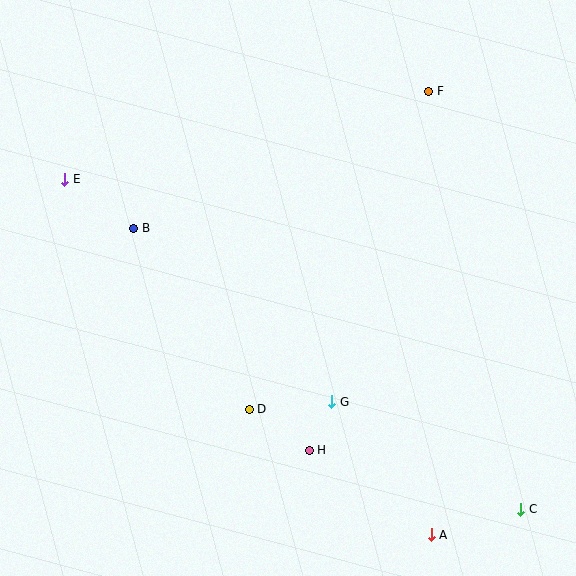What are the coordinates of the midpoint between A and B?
The midpoint between A and B is at (283, 381).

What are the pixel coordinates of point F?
Point F is at (429, 91).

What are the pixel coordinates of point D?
Point D is at (249, 409).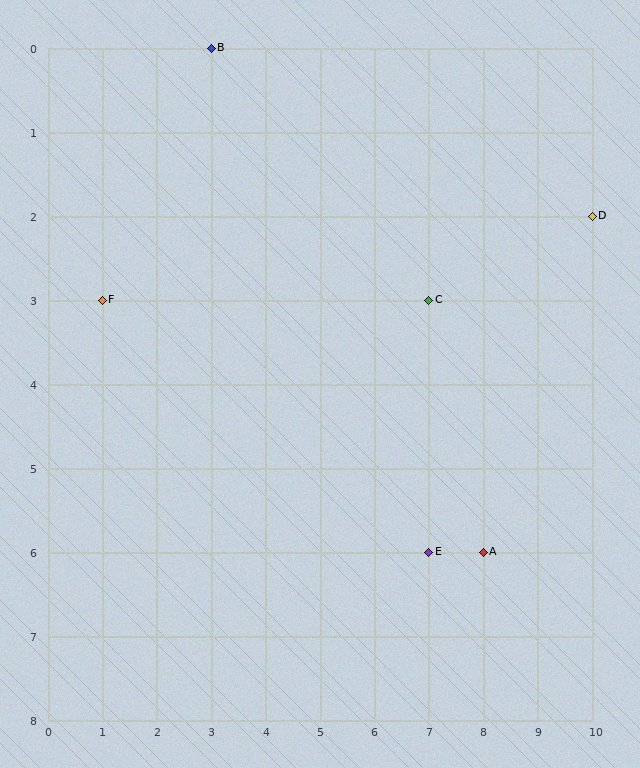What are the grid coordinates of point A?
Point A is at grid coordinates (8, 6).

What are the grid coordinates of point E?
Point E is at grid coordinates (7, 6).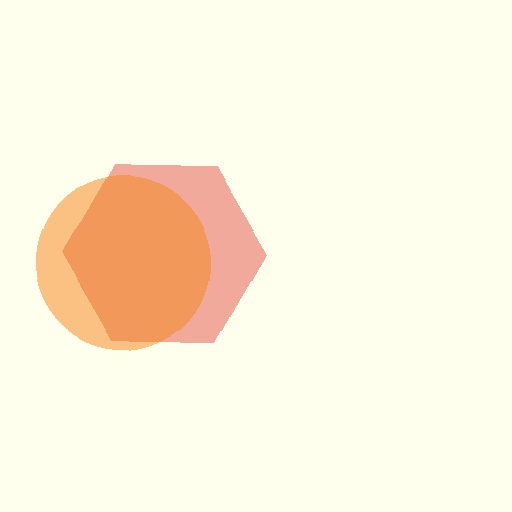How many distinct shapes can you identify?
There are 2 distinct shapes: a red hexagon, an orange circle.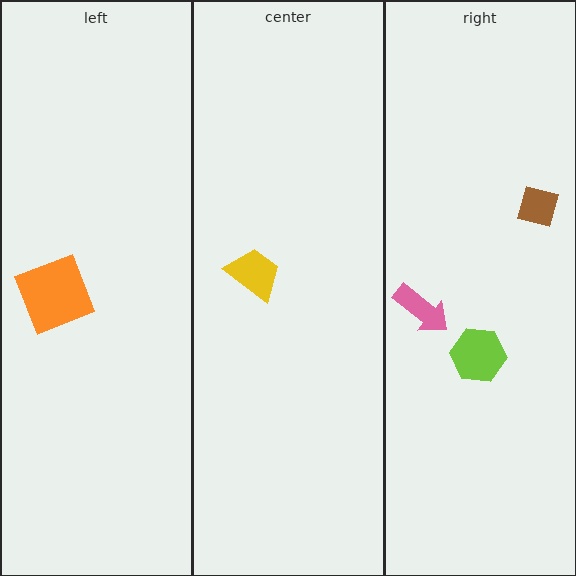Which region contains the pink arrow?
The right region.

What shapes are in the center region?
The yellow trapezoid.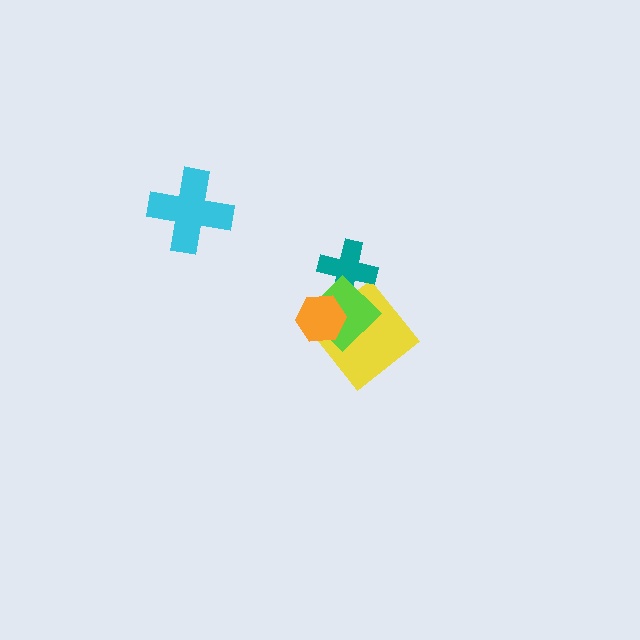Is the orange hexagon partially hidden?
No, no other shape covers it.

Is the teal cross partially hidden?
Yes, it is partially covered by another shape.